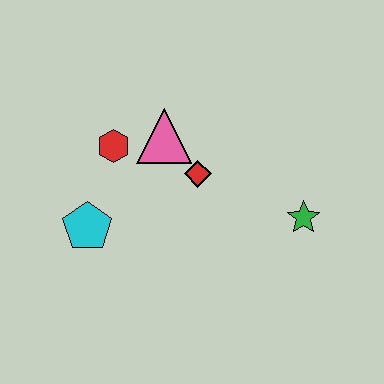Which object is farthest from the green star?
The cyan pentagon is farthest from the green star.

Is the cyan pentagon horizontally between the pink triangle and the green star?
No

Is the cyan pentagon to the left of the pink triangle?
Yes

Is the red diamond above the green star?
Yes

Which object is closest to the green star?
The red diamond is closest to the green star.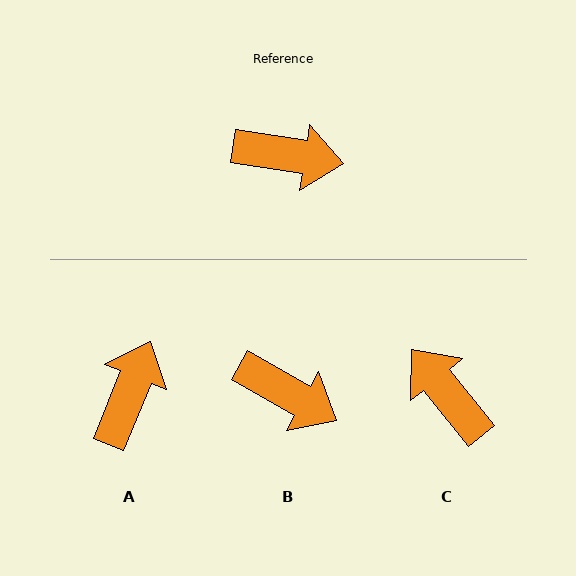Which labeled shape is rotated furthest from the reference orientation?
C, about 137 degrees away.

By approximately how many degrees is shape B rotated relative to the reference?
Approximately 21 degrees clockwise.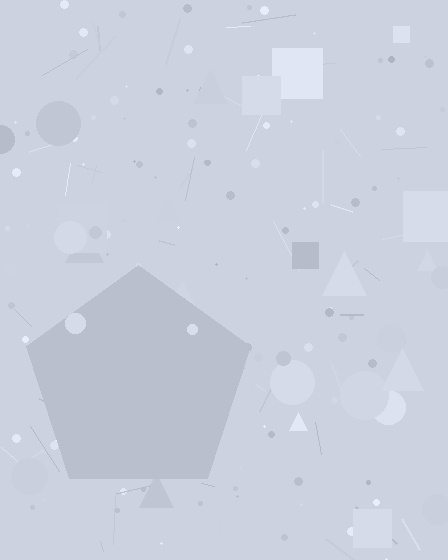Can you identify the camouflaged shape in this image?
The camouflaged shape is a pentagon.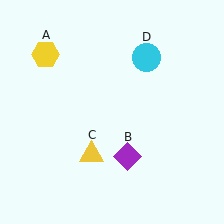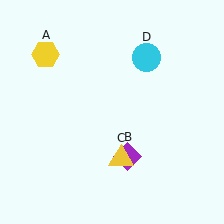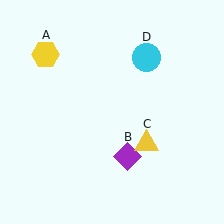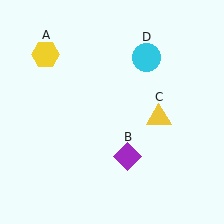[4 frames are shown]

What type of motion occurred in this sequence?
The yellow triangle (object C) rotated counterclockwise around the center of the scene.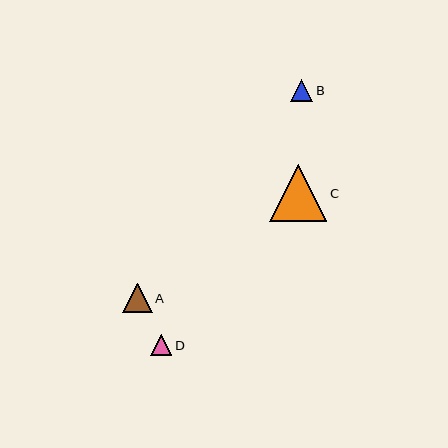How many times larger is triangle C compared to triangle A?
Triangle C is approximately 1.9 times the size of triangle A.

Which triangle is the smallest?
Triangle D is the smallest with a size of approximately 21 pixels.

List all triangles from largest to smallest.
From largest to smallest: C, A, B, D.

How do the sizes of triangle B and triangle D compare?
Triangle B and triangle D are approximately the same size.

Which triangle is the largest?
Triangle C is the largest with a size of approximately 57 pixels.